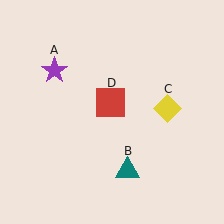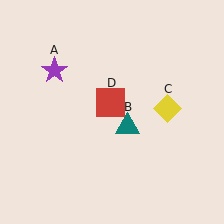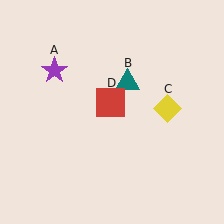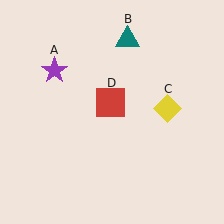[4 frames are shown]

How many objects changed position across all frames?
1 object changed position: teal triangle (object B).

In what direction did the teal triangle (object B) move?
The teal triangle (object B) moved up.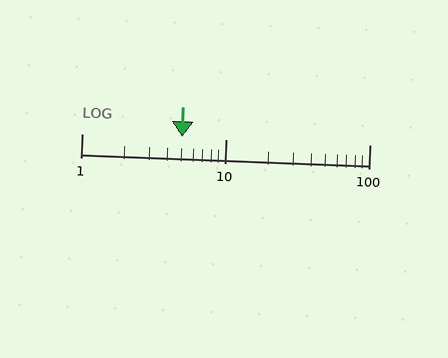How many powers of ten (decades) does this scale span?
The scale spans 2 decades, from 1 to 100.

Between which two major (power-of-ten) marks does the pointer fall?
The pointer is between 1 and 10.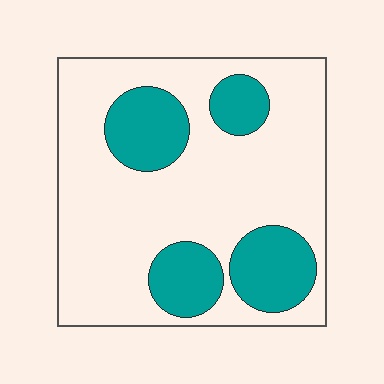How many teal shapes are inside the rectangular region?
4.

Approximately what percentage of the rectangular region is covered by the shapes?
Approximately 25%.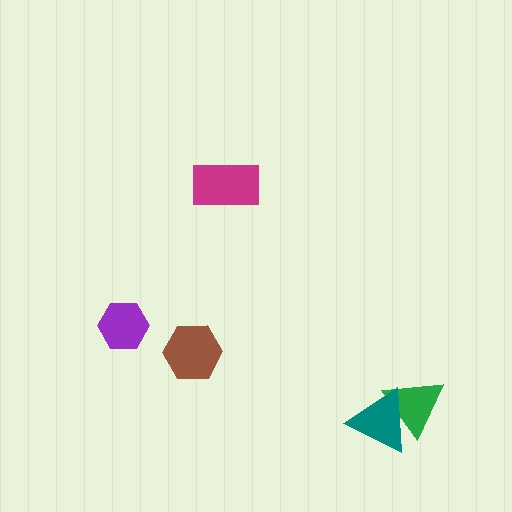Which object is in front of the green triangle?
The teal triangle is in front of the green triangle.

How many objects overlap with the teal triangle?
1 object overlaps with the teal triangle.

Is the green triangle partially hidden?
Yes, it is partially covered by another shape.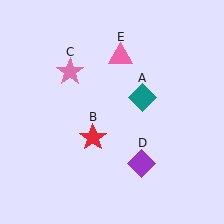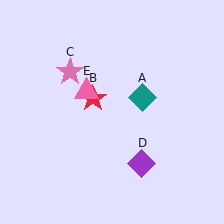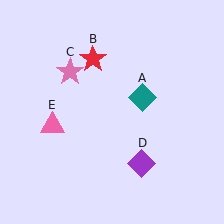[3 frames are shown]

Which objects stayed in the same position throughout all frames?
Teal diamond (object A) and pink star (object C) and purple diamond (object D) remained stationary.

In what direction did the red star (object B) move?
The red star (object B) moved up.